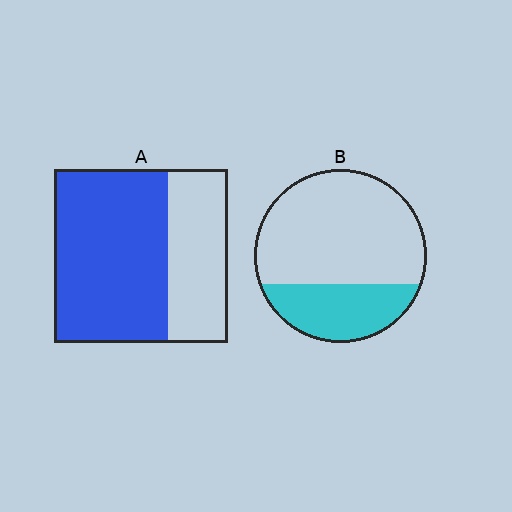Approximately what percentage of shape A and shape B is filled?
A is approximately 65% and B is approximately 30%.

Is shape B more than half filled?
No.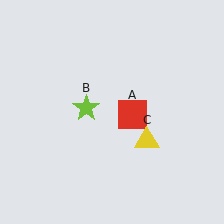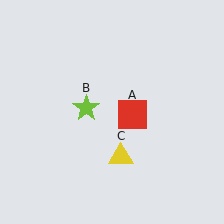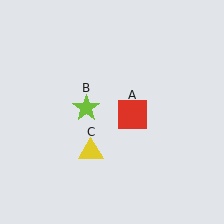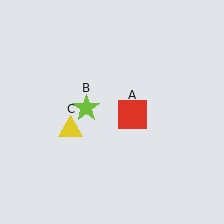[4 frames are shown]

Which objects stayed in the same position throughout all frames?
Red square (object A) and lime star (object B) remained stationary.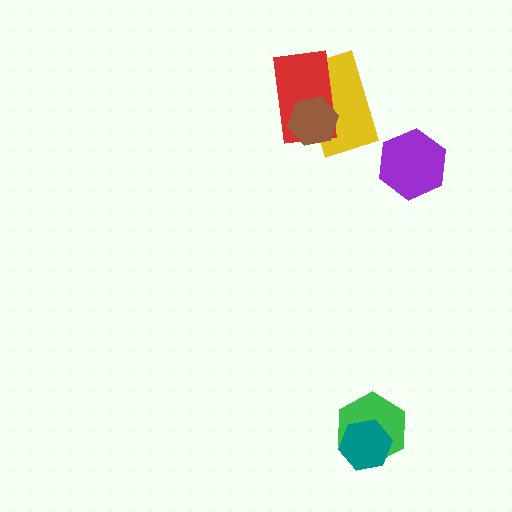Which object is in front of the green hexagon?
The teal hexagon is in front of the green hexagon.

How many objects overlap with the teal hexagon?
1 object overlaps with the teal hexagon.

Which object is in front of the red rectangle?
The brown hexagon is in front of the red rectangle.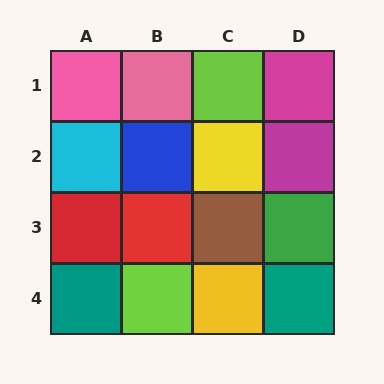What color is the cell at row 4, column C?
Yellow.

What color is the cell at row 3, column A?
Red.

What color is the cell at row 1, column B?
Pink.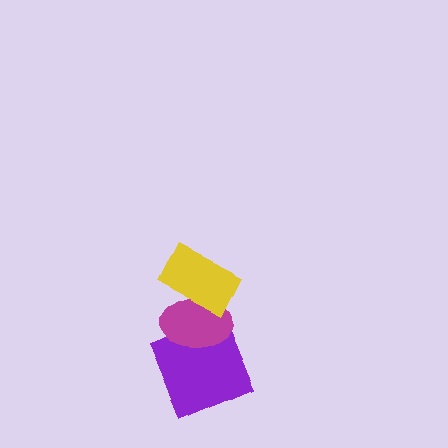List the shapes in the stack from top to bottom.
From top to bottom: the yellow rectangle, the magenta ellipse, the purple square.